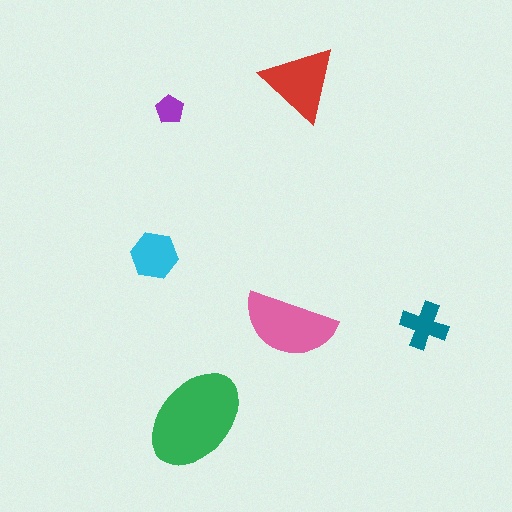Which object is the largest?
The green ellipse.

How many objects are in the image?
There are 6 objects in the image.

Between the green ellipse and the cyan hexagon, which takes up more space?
The green ellipse.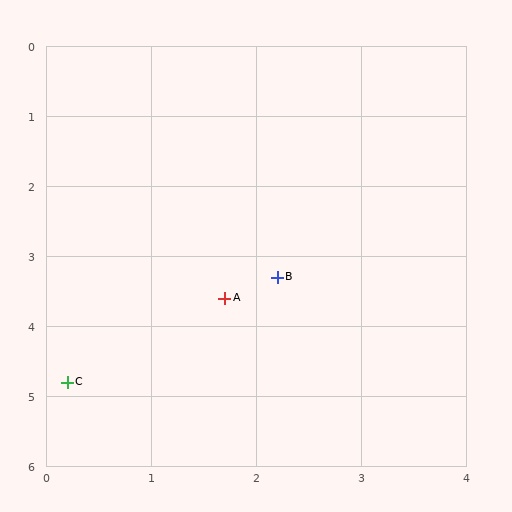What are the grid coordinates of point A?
Point A is at approximately (1.7, 3.6).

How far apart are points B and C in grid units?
Points B and C are about 2.5 grid units apart.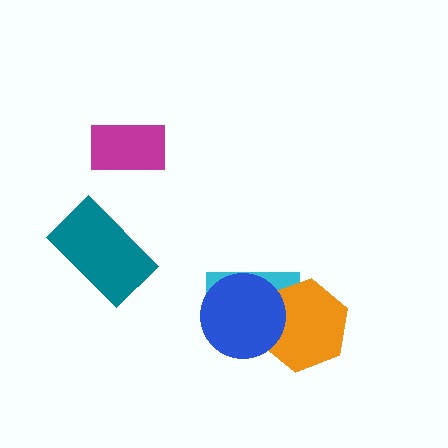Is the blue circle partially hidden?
No, no other shape covers it.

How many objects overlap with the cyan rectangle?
2 objects overlap with the cyan rectangle.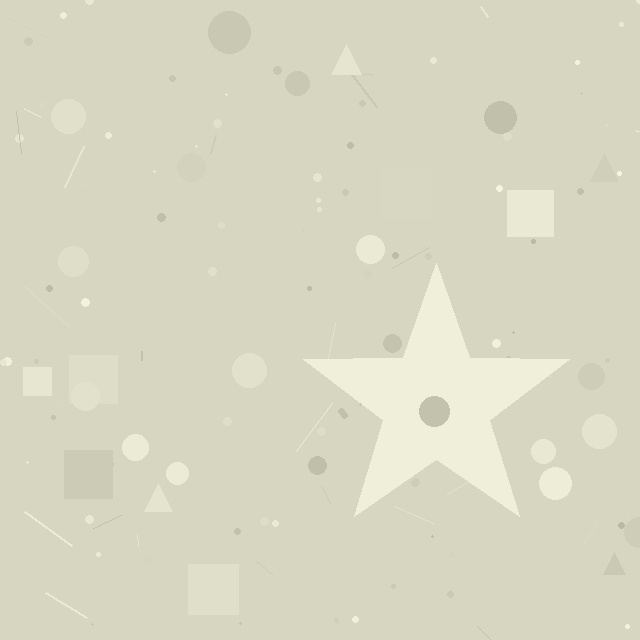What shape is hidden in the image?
A star is hidden in the image.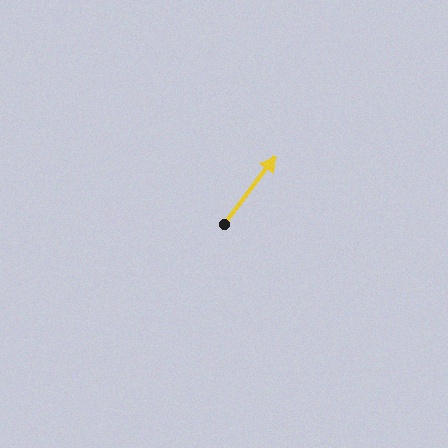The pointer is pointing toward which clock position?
Roughly 1 o'clock.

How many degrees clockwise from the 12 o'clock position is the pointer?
Approximately 37 degrees.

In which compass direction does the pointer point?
Northeast.